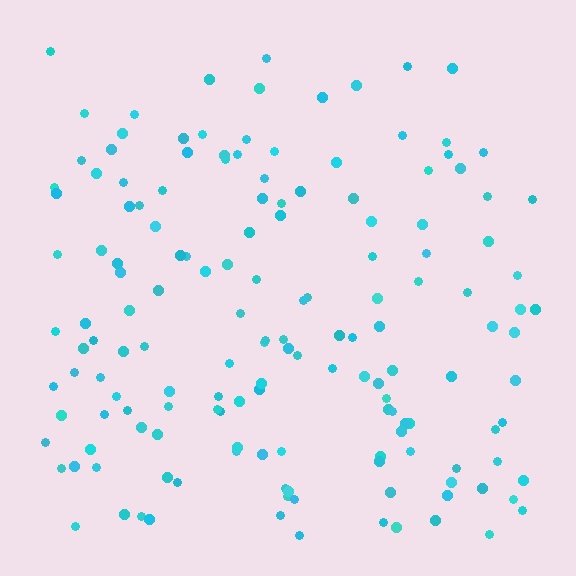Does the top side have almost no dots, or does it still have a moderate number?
Still a moderate number, just noticeably fewer than the bottom.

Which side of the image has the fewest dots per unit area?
The top.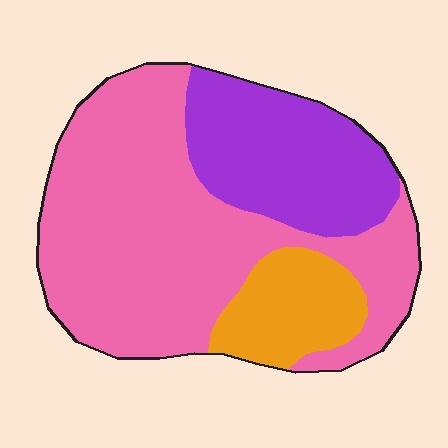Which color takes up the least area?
Orange, at roughly 15%.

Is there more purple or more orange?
Purple.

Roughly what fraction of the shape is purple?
Purple covers roughly 25% of the shape.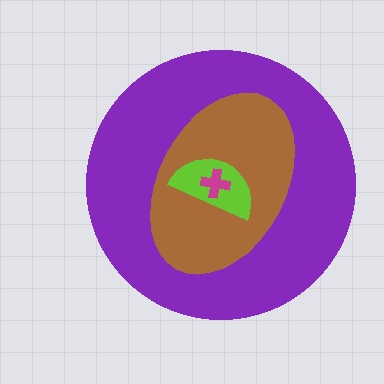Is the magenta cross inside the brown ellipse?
Yes.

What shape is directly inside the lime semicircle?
The magenta cross.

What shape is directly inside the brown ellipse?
The lime semicircle.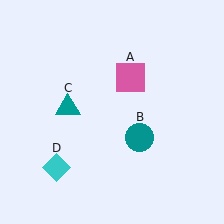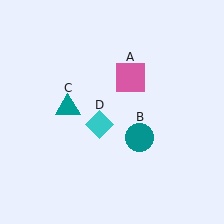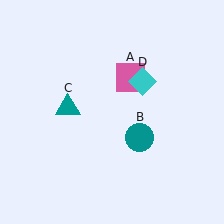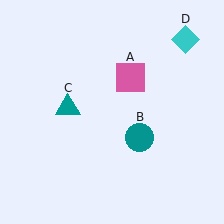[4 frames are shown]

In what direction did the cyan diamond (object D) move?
The cyan diamond (object D) moved up and to the right.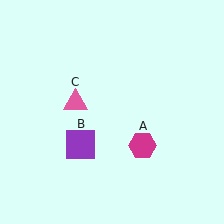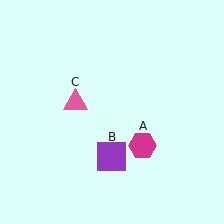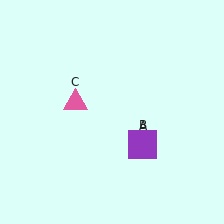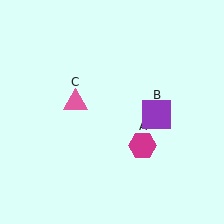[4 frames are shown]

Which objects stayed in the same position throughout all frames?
Magenta hexagon (object A) and pink triangle (object C) remained stationary.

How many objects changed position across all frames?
1 object changed position: purple square (object B).